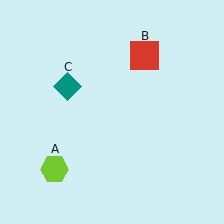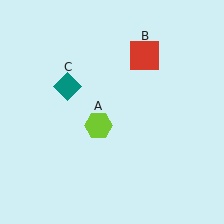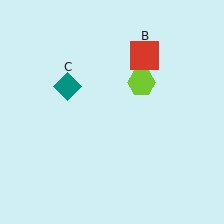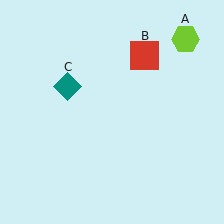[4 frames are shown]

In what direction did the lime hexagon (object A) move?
The lime hexagon (object A) moved up and to the right.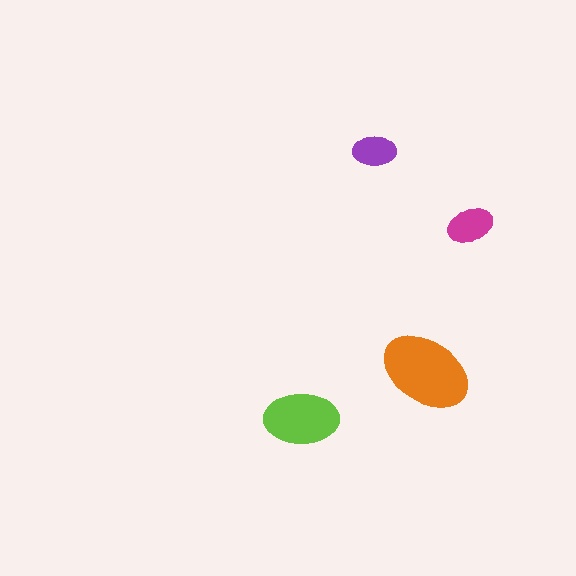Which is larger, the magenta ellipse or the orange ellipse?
The orange one.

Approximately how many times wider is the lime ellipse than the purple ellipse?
About 1.5 times wider.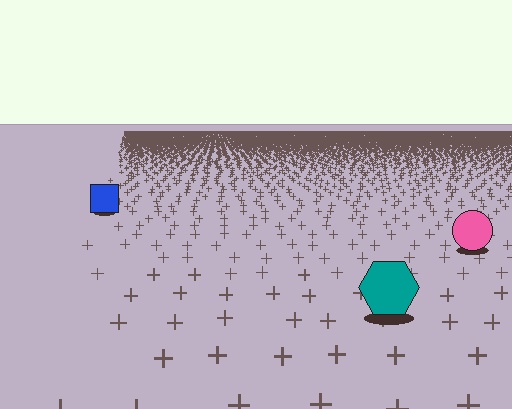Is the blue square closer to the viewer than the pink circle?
No. The pink circle is closer — you can tell from the texture gradient: the ground texture is coarser near it.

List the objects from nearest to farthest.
From nearest to farthest: the teal hexagon, the pink circle, the blue square.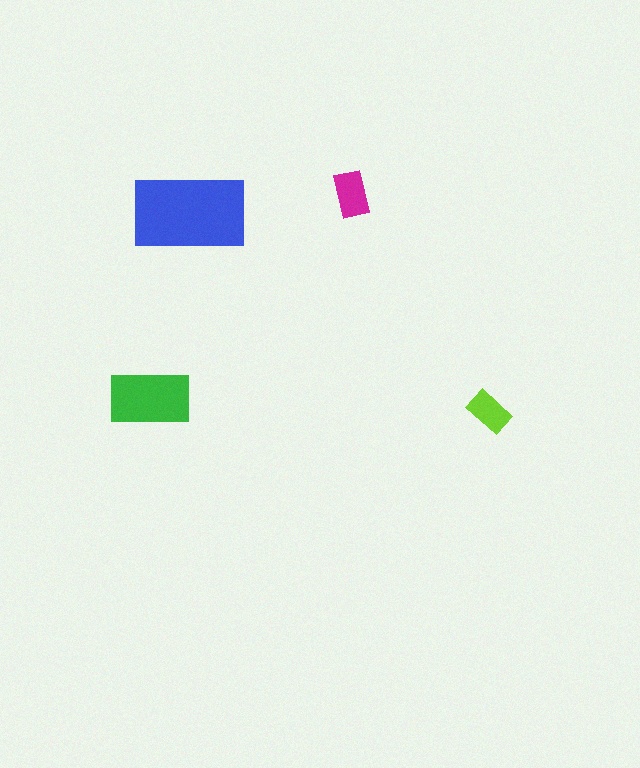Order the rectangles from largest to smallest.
the blue one, the green one, the magenta one, the lime one.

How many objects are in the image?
There are 4 objects in the image.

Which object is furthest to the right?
The lime rectangle is rightmost.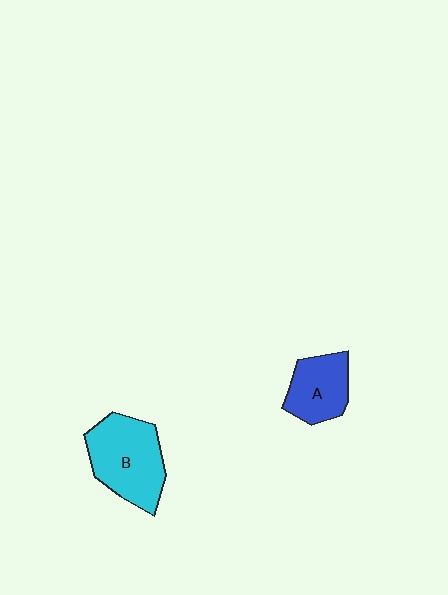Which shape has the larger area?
Shape B (cyan).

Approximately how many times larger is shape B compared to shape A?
Approximately 1.5 times.